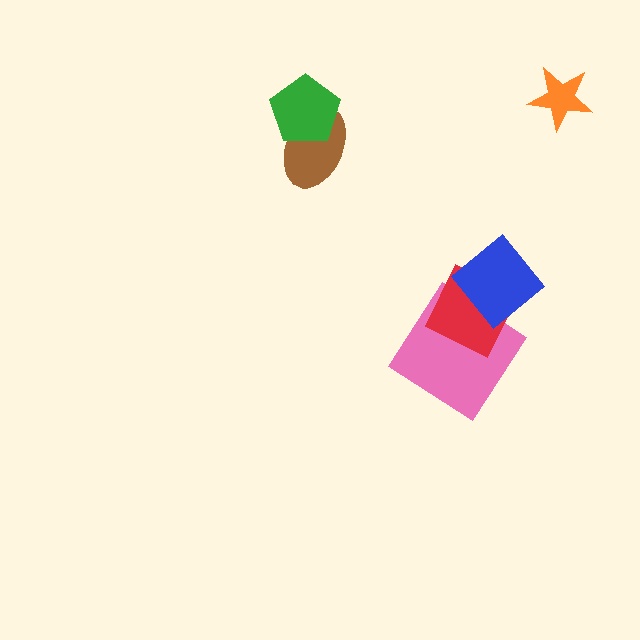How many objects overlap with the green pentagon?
1 object overlaps with the green pentagon.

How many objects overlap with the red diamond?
2 objects overlap with the red diamond.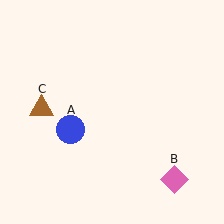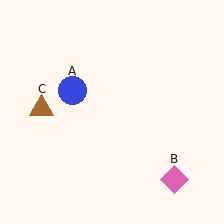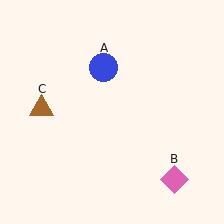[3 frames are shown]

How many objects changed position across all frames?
1 object changed position: blue circle (object A).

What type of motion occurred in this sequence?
The blue circle (object A) rotated clockwise around the center of the scene.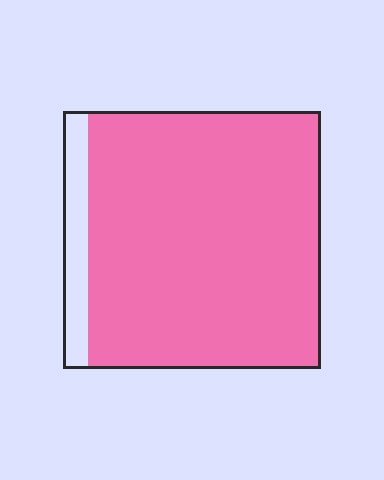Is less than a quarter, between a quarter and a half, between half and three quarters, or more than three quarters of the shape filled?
More than three quarters.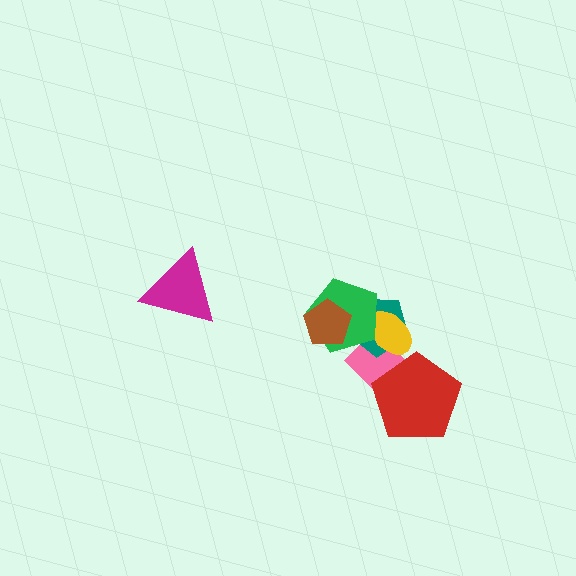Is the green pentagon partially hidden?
Yes, it is partially covered by another shape.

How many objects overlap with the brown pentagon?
2 objects overlap with the brown pentagon.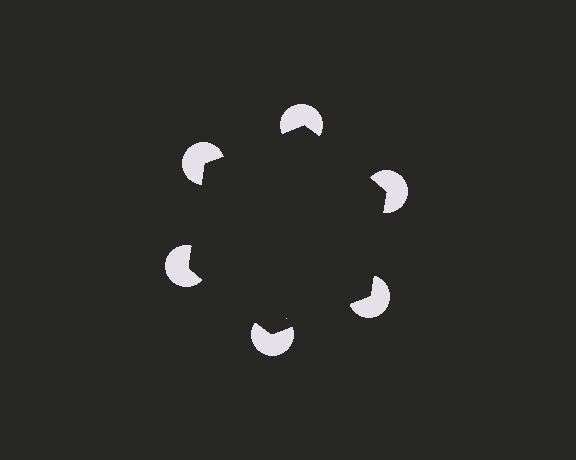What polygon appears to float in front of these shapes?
An illusory hexagon — its edges are inferred from the aligned wedge cuts in the pac-man discs, not physically drawn.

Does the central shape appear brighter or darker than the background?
It typically appears slightly darker than the background, even though no actual brightness change is drawn.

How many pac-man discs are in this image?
There are 6 — one at each vertex of the illusory hexagon.